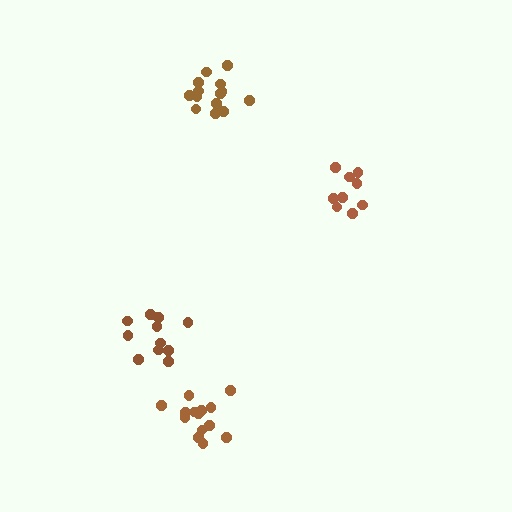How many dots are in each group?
Group 1: 14 dots, Group 2: 11 dots, Group 3: 9 dots, Group 4: 14 dots (48 total).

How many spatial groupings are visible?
There are 4 spatial groupings.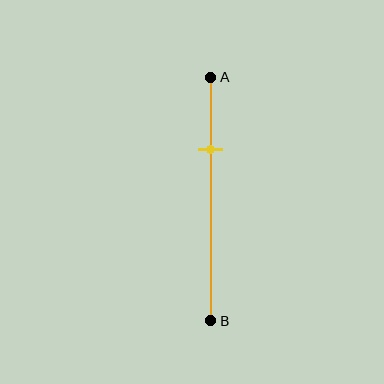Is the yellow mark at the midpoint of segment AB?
No, the mark is at about 30% from A, not at the 50% midpoint.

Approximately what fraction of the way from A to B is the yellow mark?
The yellow mark is approximately 30% of the way from A to B.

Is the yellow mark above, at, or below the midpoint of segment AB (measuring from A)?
The yellow mark is above the midpoint of segment AB.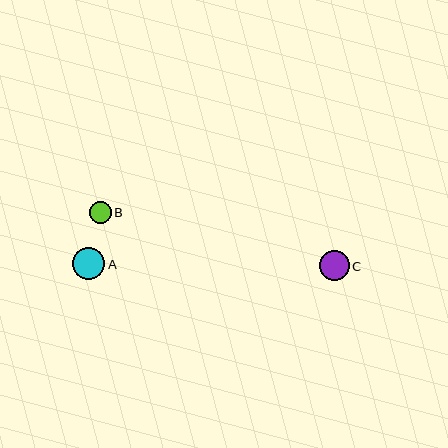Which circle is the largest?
Circle A is the largest with a size of approximately 32 pixels.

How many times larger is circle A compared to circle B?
Circle A is approximately 1.5 times the size of circle B.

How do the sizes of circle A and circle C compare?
Circle A and circle C are approximately the same size.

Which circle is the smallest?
Circle B is the smallest with a size of approximately 22 pixels.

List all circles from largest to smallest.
From largest to smallest: A, C, B.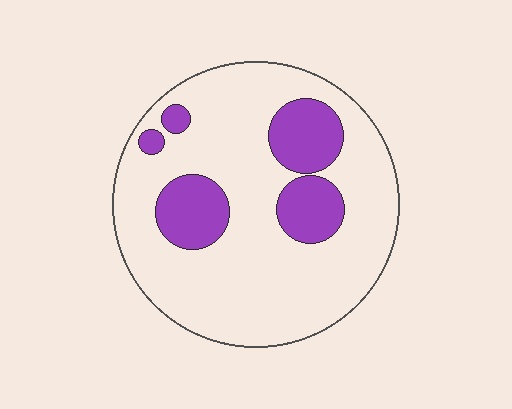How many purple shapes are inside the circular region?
5.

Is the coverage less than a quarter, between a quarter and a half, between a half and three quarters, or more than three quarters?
Less than a quarter.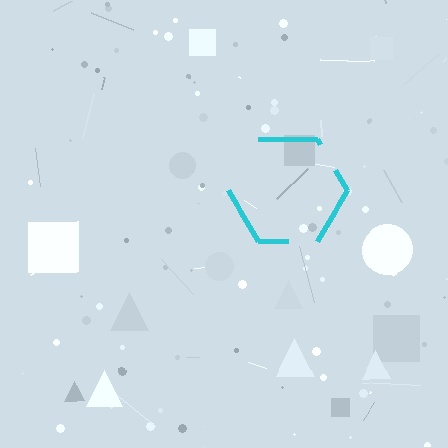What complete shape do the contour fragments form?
The contour fragments form a hexagon.